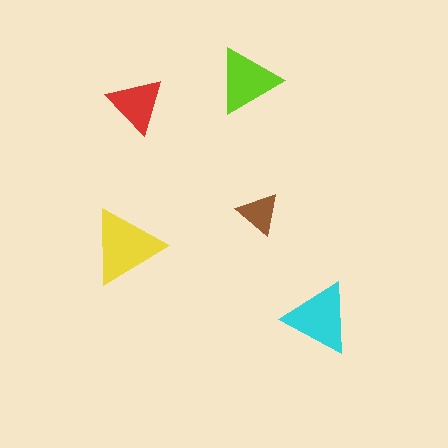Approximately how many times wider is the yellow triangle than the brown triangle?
About 2 times wider.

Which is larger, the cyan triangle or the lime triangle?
The cyan one.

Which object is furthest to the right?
The cyan triangle is rightmost.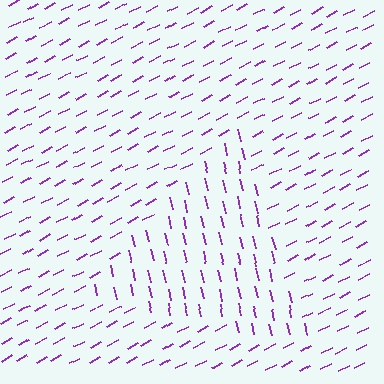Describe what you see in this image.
The image is filled with small purple line segments. A triangle region in the image has lines oriented differently from the surrounding lines, creating a visible texture boundary.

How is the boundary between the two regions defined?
The boundary is defined purely by a change in line orientation (approximately 74 degrees difference). All lines are the same color and thickness.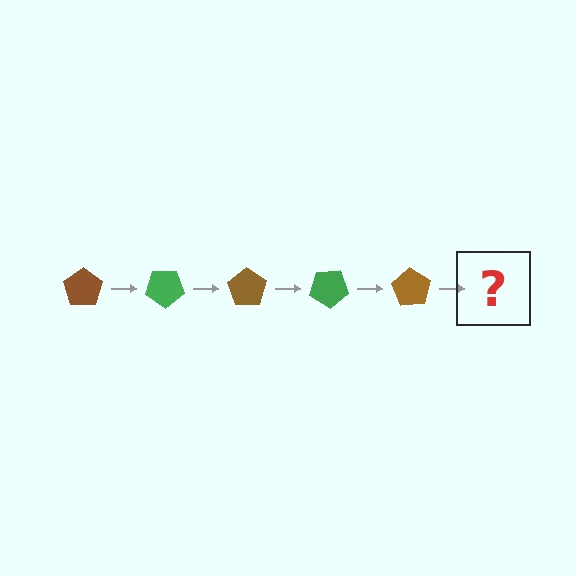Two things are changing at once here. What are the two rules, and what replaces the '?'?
The two rules are that it rotates 35 degrees each step and the color cycles through brown and green. The '?' should be a green pentagon, rotated 175 degrees from the start.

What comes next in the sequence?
The next element should be a green pentagon, rotated 175 degrees from the start.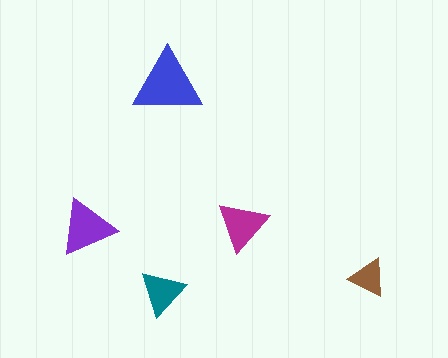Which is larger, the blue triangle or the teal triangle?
The blue one.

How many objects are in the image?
There are 5 objects in the image.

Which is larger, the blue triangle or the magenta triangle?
The blue one.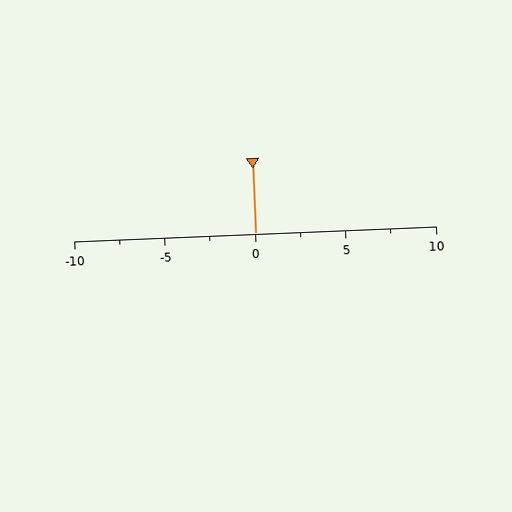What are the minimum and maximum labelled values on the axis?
The axis runs from -10 to 10.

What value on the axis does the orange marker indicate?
The marker indicates approximately 0.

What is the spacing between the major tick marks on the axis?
The major ticks are spaced 5 apart.